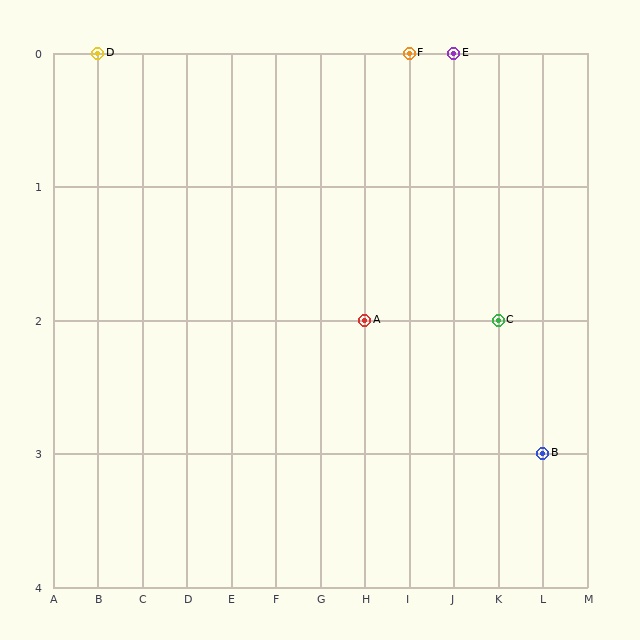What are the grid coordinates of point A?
Point A is at grid coordinates (H, 2).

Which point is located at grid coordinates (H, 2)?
Point A is at (H, 2).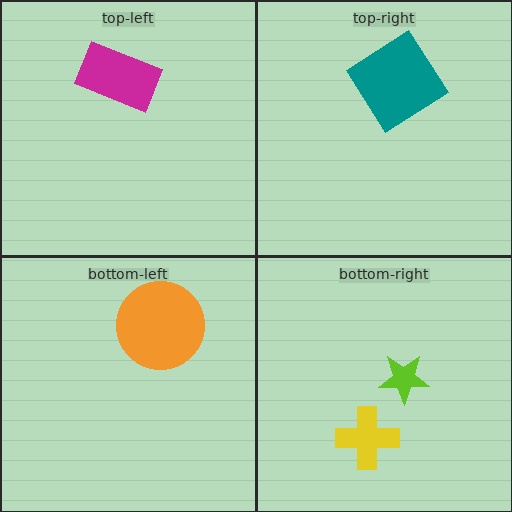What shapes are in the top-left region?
The magenta rectangle.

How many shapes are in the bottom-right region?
2.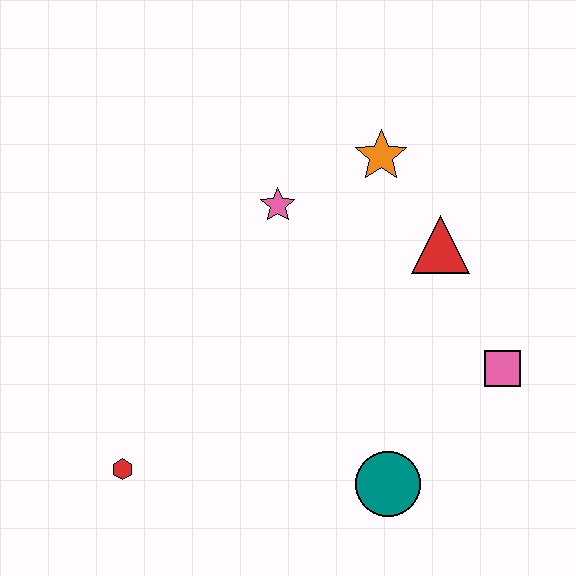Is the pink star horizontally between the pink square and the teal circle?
No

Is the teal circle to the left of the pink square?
Yes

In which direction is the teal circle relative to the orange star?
The teal circle is below the orange star.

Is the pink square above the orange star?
No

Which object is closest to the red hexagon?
The teal circle is closest to the red hexagon.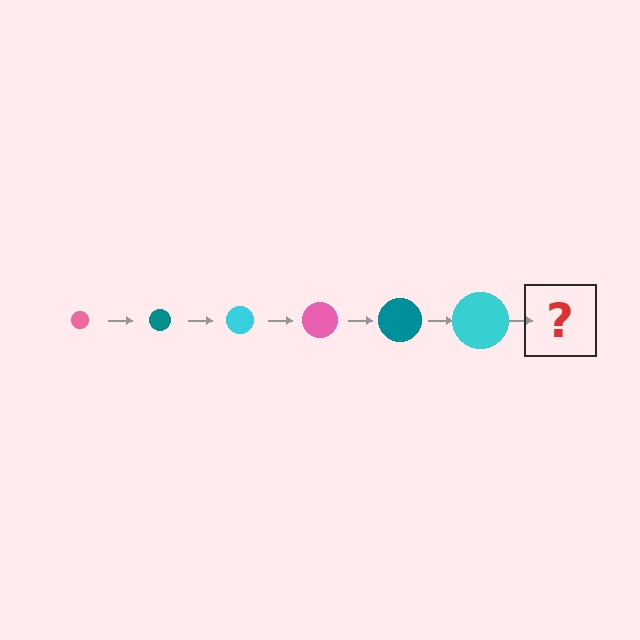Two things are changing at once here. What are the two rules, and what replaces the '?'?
The two rules are that the circle grows larger each step and the color cycles through pink, teal, and cyan. The '?' should be a pink circle, larger than the previous one.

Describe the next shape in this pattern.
It should be a pink circle, larger than the previous one.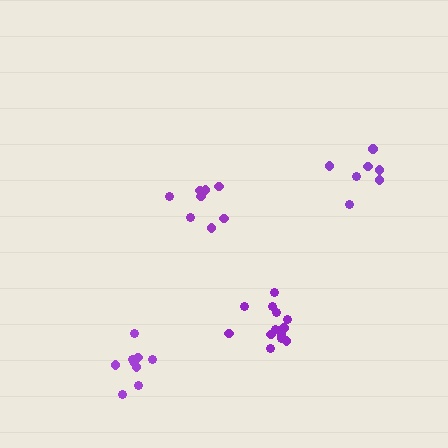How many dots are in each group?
Group 1: 9 dots, Group 2: 7 dots, Group 3: 8 dots, Group 4: 13 dots (37 total).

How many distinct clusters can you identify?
There are 4 distinct clusters.